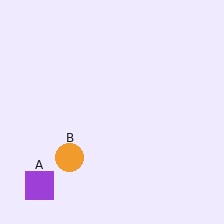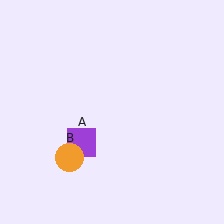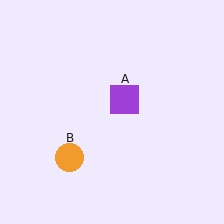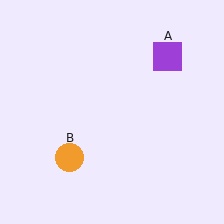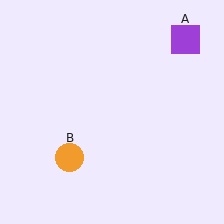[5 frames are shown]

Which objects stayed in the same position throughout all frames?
Orange circle (object B) remained stationary.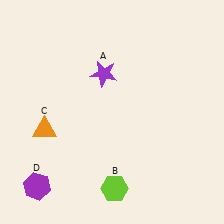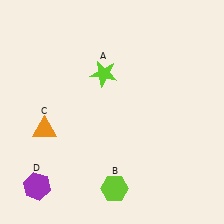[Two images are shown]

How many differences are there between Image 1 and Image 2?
There is 1 difference between the two images.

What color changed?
The star (A) changed from purple in Image 1 to lime in Image 2.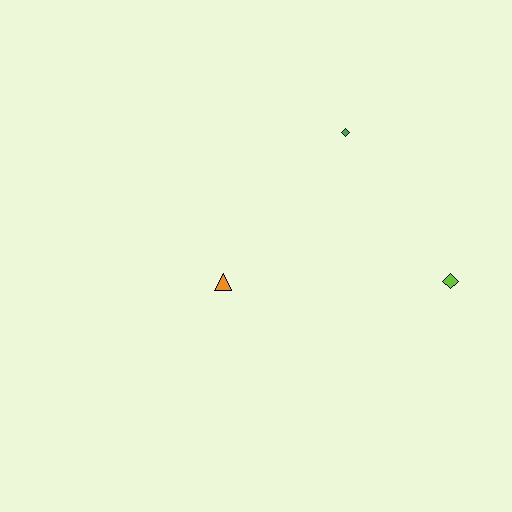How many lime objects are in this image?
There is 1 lime object.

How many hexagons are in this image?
There are no hexagons.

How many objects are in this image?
There are 3 objects.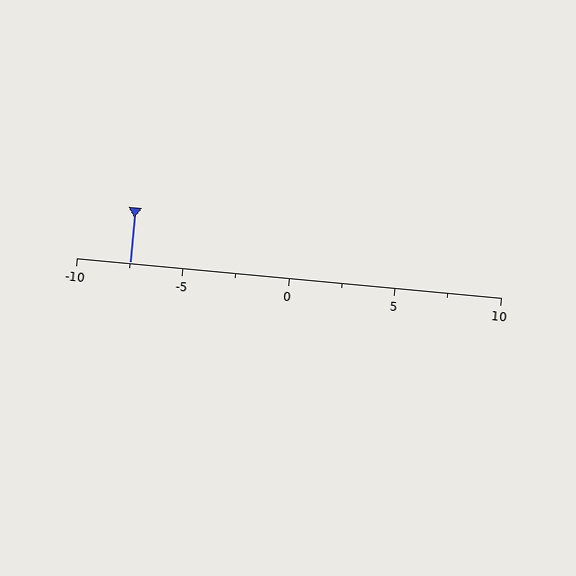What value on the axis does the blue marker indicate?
The marker indicates approximately -7.5.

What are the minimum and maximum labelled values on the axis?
The axis runs from -10 to 10.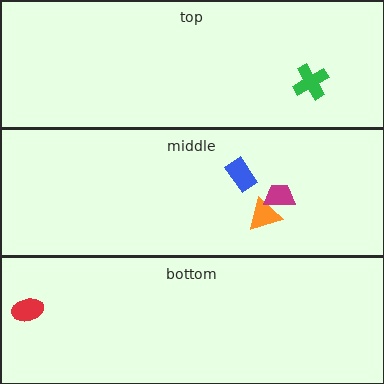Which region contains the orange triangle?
The middle region.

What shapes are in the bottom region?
The red ellipse.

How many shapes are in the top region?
1.